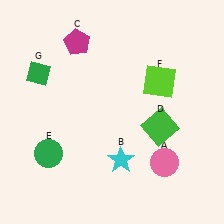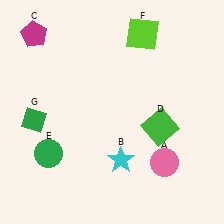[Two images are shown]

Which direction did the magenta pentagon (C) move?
The magenta pentagon (C) moved left.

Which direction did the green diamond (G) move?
The green diamond (G) moved down.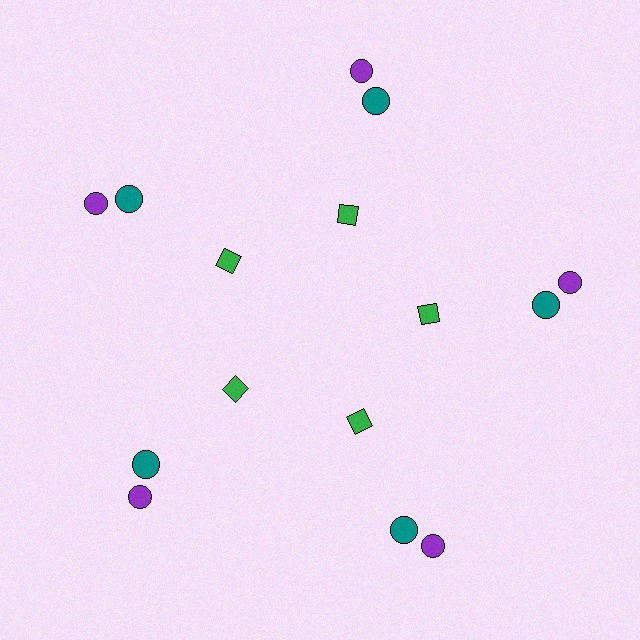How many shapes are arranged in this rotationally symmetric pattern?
There are 15 shapes, arranged in 5 groups of 3.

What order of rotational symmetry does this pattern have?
This pattern has 5-fold rotational symmetry.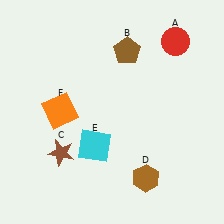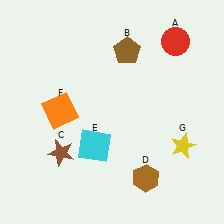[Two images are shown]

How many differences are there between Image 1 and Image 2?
There is 1 difference between the two images.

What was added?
A yellow star (G) was added in Image 2.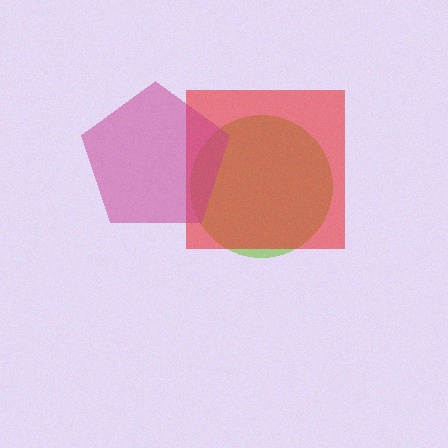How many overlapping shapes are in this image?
There are 3 overlapping shapes in the image.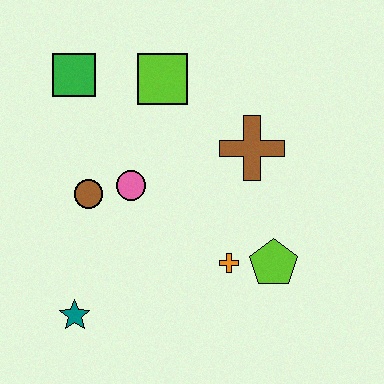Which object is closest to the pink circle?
The brown circle is closest to the pink circle.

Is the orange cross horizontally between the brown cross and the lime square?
Yes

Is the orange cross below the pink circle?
Yes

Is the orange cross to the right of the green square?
Yes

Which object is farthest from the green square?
The lime pentagon is farthest from the green square.